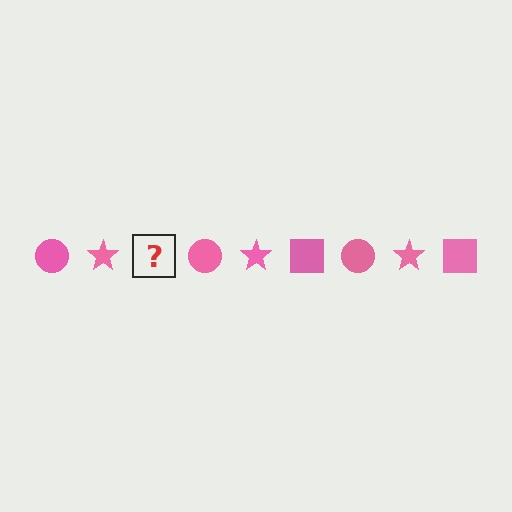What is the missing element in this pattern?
The missing element is a pink square.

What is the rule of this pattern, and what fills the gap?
The rule is that the pattern cycles through circle, star, square shapes in pink. The gap should be filled with a pink square.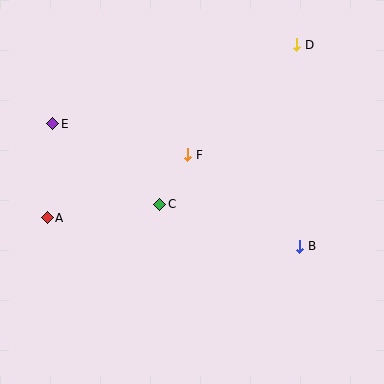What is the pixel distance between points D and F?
The distance between D and F is 155 pixels.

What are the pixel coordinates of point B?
Point B is at (300, 246).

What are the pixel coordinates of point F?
Point F is at (187, 155).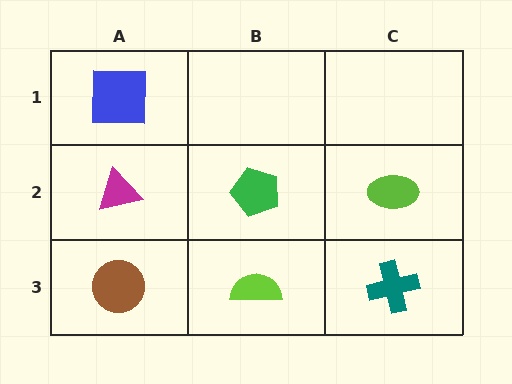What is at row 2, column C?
A lime ellipse.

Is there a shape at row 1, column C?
No, that cell is empty.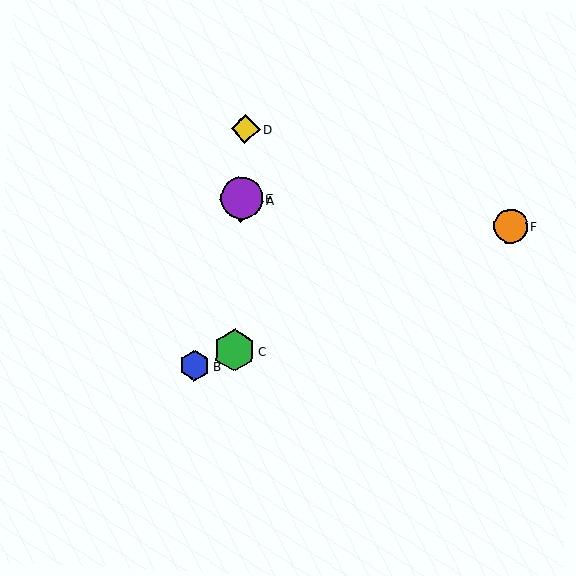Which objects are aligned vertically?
Objects A, C, D, E are aligned vertically.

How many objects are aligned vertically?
4 objects (A, C, D, E) are aligned vertically.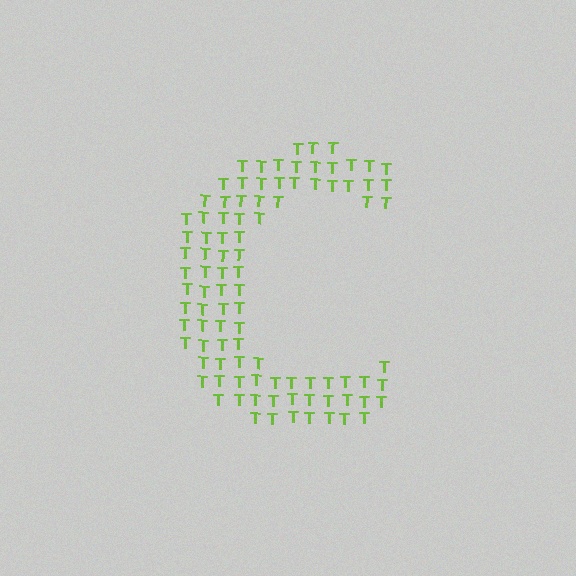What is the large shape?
The large shape is the letter C.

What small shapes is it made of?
It is made of small letter T's.